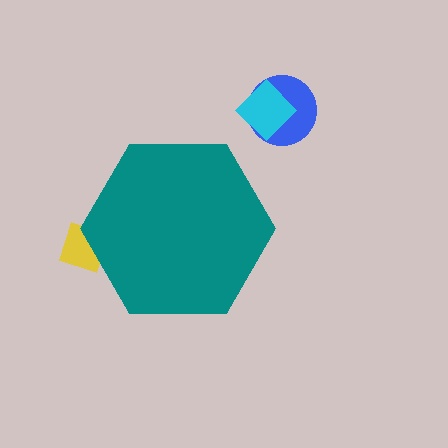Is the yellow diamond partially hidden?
Yes, the yellow diamond is partially hidden behind the teal hexagon.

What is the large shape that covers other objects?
A teal hexagon.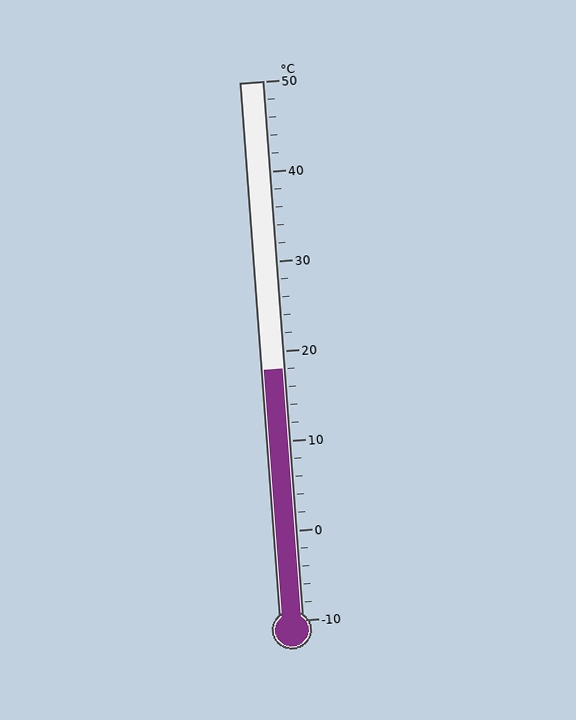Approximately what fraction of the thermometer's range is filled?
The thermometer is filled to approximately 45% of its range.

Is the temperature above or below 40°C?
The temperature is below 40°C.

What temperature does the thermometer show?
The thermometer shows approximately 18°C.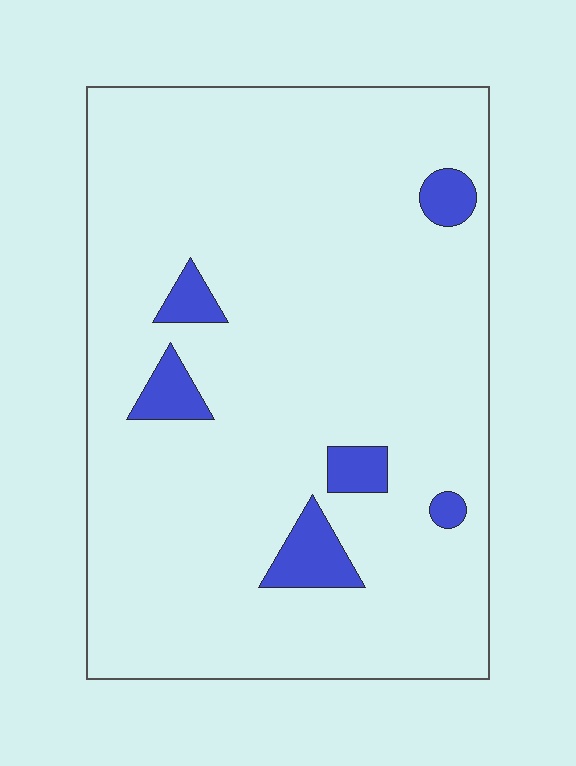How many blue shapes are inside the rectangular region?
6.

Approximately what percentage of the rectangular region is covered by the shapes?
Approximately 5%.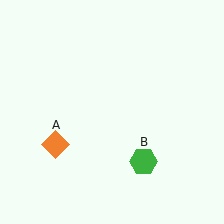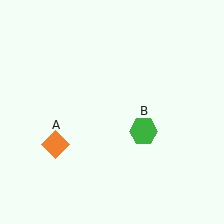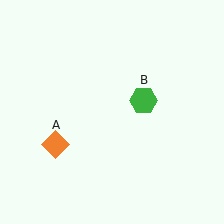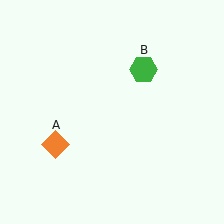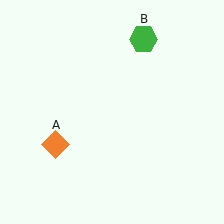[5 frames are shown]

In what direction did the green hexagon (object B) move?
The green hexagon (object B) moved up.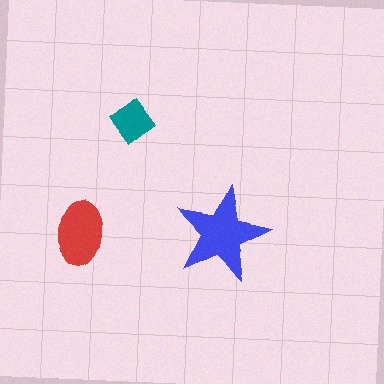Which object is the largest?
The blue star.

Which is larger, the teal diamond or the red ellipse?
The red ellipse.